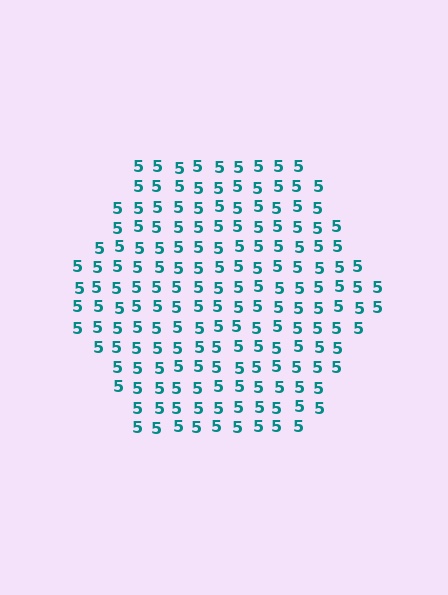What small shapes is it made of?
It is made of small digit 5's.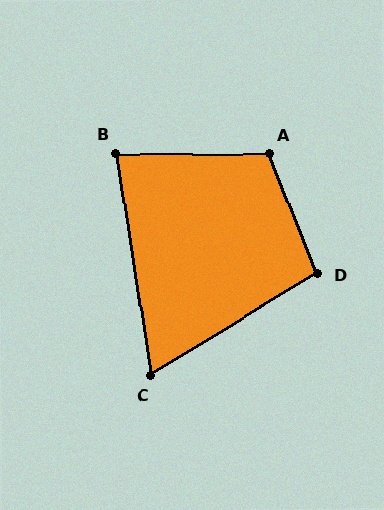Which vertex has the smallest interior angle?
C, at approximately 67 degrees.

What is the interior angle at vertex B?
Approximately 81 degrees (acute).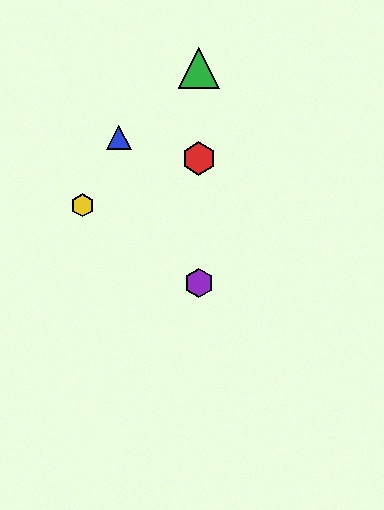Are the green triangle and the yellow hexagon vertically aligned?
No, the green triangle is at x≈199 and the yellow hexagon is at x≈83.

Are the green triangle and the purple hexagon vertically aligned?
Yes, both are at x≈199.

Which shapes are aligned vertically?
The red hexagon, the green triangle, the purple hexagon are aligned vertically.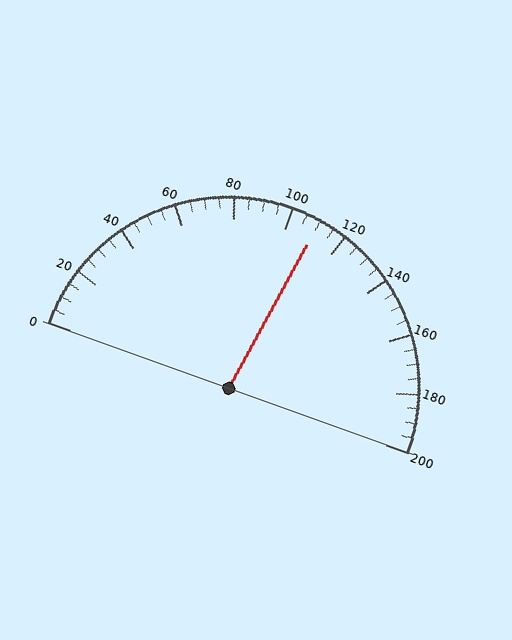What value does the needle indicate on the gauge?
The needle indicates approximately 110.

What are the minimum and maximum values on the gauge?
The gauge ranges from 0 to 200.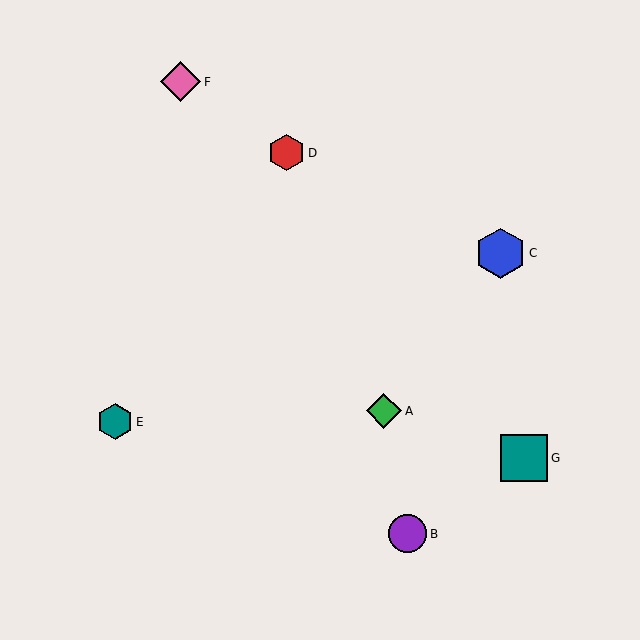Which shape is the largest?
The blue hexagon (labeled C) is the largest.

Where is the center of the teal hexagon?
The center of the teal hexagon is at (115, 422).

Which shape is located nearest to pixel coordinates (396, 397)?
The green diamond (labeled A) at (384, 411) is nearest to that location.